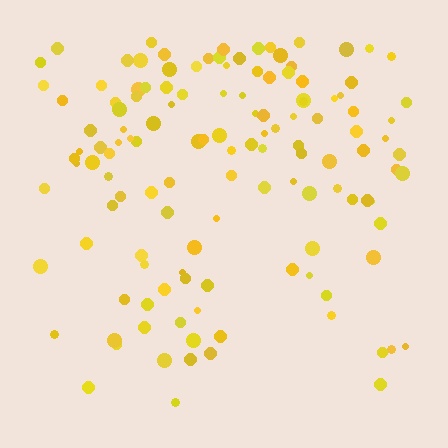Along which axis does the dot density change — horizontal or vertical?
Vertical.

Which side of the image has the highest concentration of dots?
The top.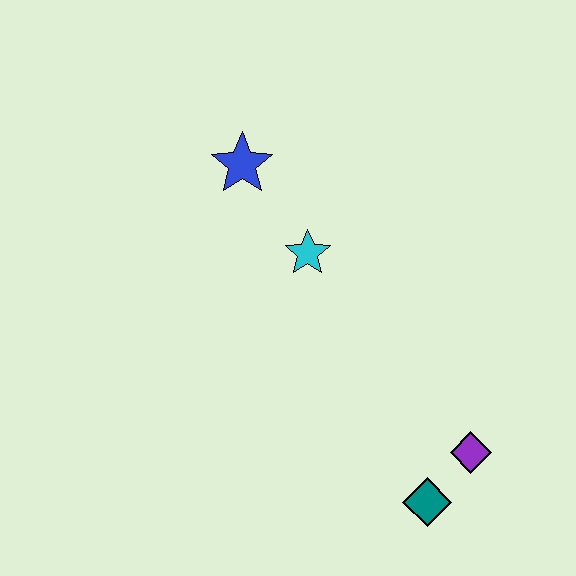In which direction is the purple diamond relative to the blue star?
The purple diamond is below the blue star.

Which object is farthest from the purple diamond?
The blue star is farthest from the purple diamond.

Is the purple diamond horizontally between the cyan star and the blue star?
No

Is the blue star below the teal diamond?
No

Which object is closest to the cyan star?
The blue star is closest to the cyan star.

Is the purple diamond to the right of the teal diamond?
Yes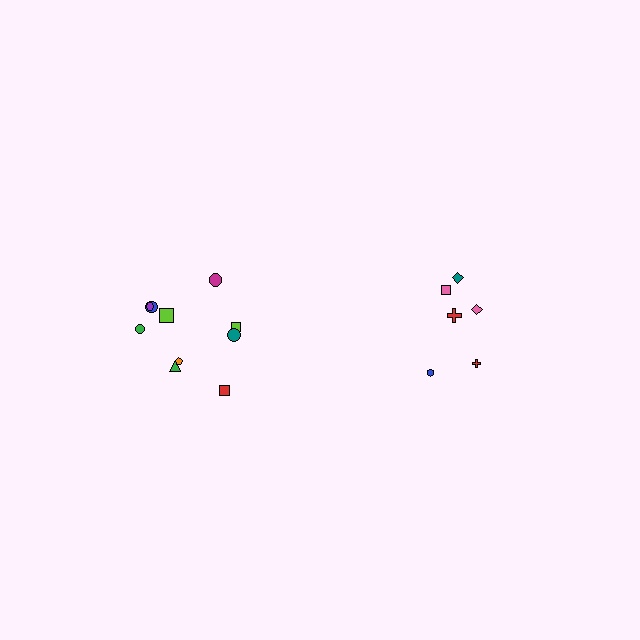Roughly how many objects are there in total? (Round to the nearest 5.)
Roughly 15 objects in total.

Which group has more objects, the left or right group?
The left group.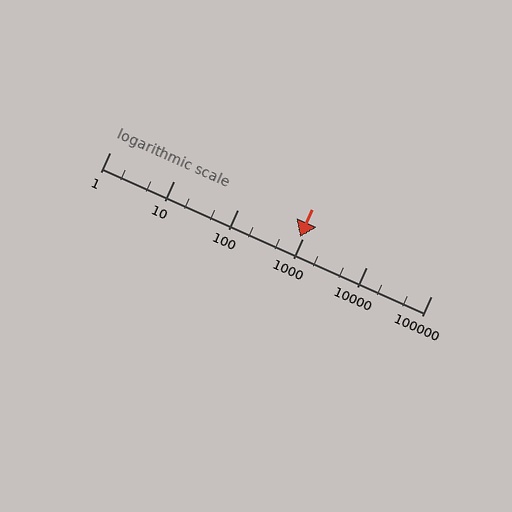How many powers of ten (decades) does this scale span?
The scale spans 5 decades, from 1 to 100000.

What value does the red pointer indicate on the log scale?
The pointer indicates approximately 930.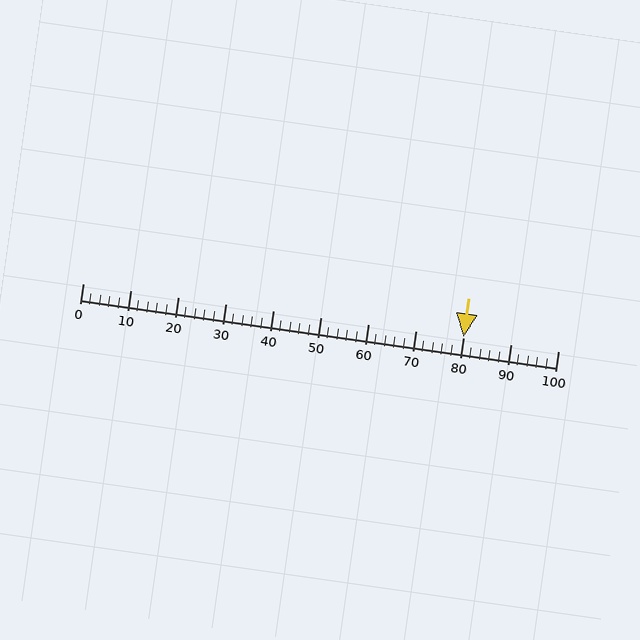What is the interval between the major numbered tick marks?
The major tick marks are spaced 10 units apart.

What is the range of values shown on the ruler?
The ruler shows values from 0 to 100.